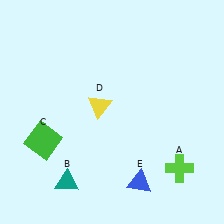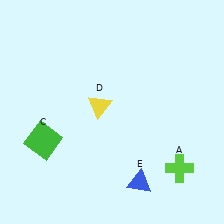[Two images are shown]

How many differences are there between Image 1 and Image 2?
There is 1 difference between the two images.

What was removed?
The teal triangle (B) was removed in Image 2.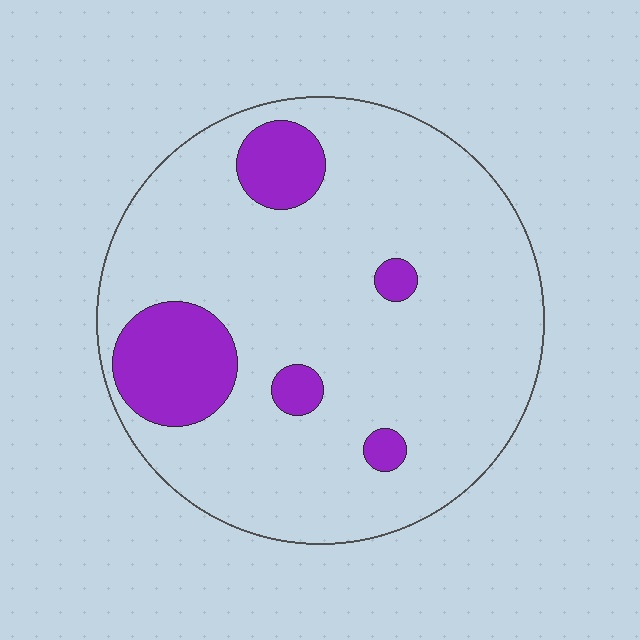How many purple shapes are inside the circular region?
5.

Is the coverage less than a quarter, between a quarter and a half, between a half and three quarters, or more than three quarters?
Less than a quarter.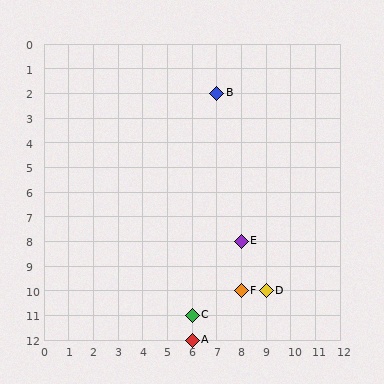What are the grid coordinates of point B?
Point B is at grid coordinates (7, 2).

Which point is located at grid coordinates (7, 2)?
Point B is at (7, 2).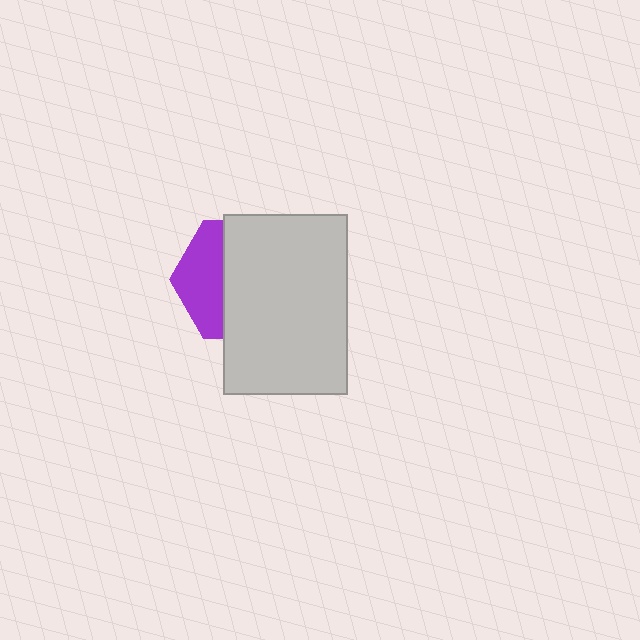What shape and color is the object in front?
The object in front is a light gray rectangle.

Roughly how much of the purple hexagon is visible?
A small part of it is visible (roughly 36%).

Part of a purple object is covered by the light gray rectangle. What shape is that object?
It is a hexagon.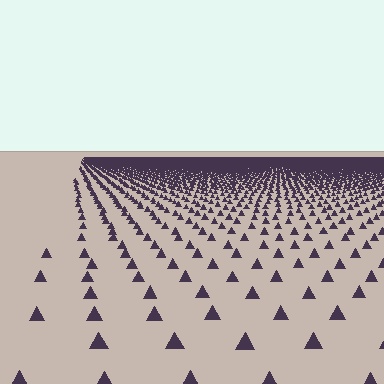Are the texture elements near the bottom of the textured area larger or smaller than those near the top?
Larger. Near the bottom, elements are closer to the viewer and appear at a bigger on-screen size.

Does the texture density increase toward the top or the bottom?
Density increases toward the top.